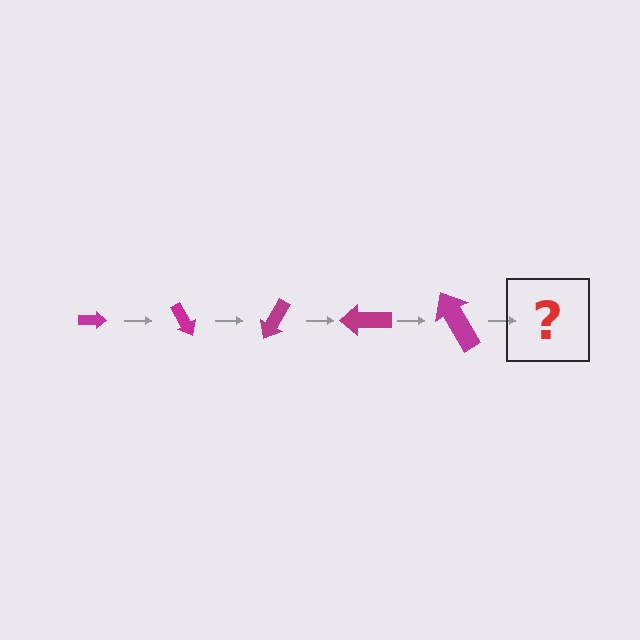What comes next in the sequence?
The next element should be an arrow, larger than the previous one and rotated 300 degrees from the start.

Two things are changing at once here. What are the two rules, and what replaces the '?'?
The two rules are that the arrow grows larger each step and it rotates 60 degrees each step. The '?' should be an arrow, larger than the previous one and rotated 300 degrees from the start.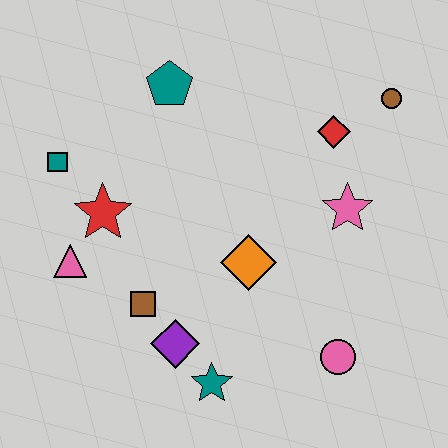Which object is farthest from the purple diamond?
The brown circle is farthest from the purple diamond.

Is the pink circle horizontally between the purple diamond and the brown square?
No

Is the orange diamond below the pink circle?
No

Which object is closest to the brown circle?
The red diamond is closest to the brown circle.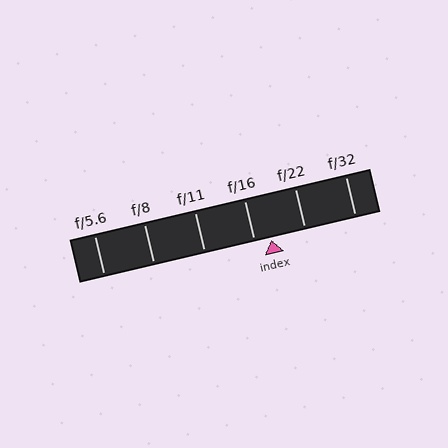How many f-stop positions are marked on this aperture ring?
There are 6 f-stop positions marked.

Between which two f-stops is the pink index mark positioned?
The index mark is between f/16 and f/22.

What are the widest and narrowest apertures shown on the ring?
The widest aperture shown is f/5.6 and the narrowest is f/32.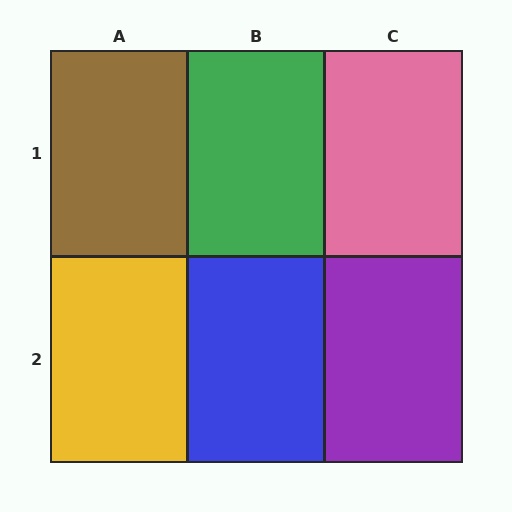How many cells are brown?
1 cell is brown.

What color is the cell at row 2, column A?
Yellow.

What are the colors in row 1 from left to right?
Brown, green, pink.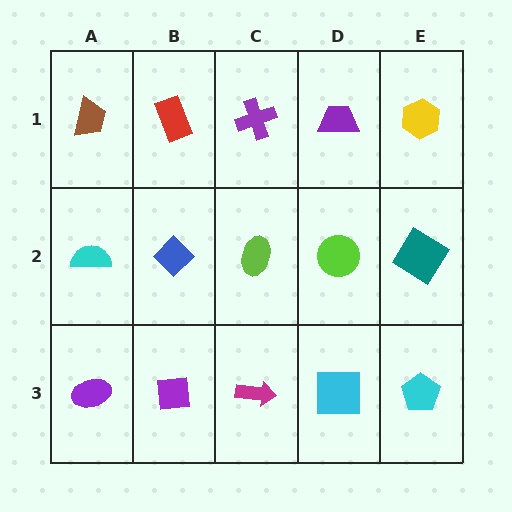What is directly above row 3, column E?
A teal diamond.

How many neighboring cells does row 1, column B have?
3.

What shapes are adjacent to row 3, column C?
A lime ellipse (row 2, column C), a purple square (row 3, column B), a cyan square (row 3, column D).